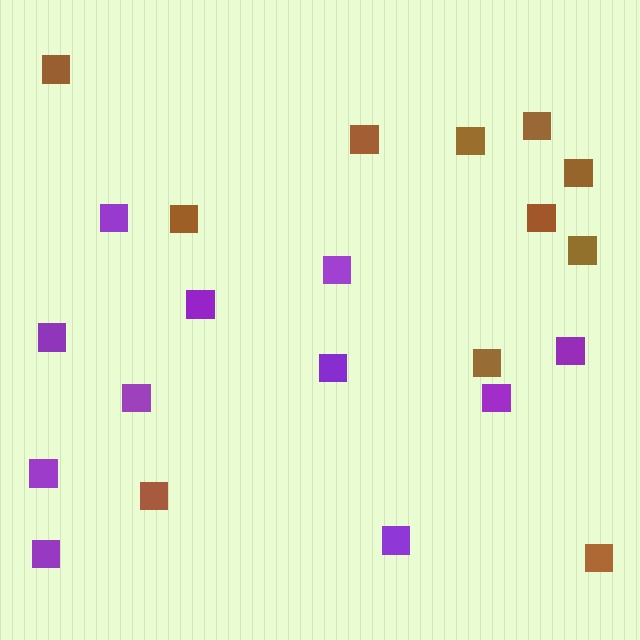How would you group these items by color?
There are 2 groups: one group of brown squares (11) and one group of purple squares (11).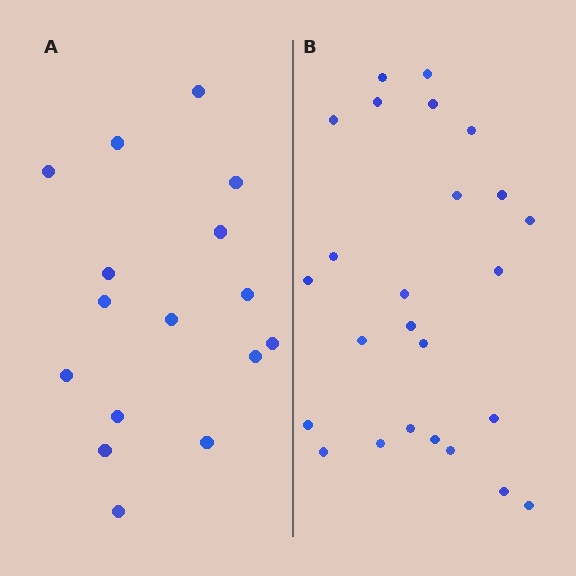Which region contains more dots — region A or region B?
Region B (the right region) has more dots.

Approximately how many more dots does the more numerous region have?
Region B has roughly 8 or so more dots than region A.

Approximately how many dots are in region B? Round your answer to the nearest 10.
About 20 dots. (The exact count is 25, which rounds to 20.)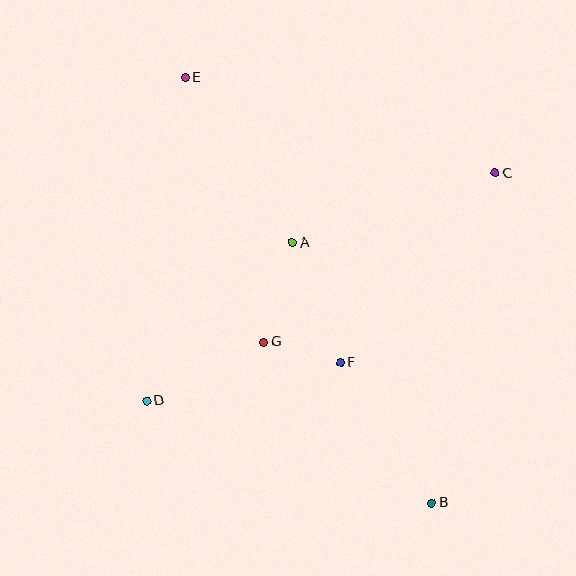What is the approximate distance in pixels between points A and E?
The distance between A and E is approximately 197 pixels.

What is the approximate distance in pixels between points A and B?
The distance between A and B is approximately 295 pixels.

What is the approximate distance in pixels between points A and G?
The distance between A and G is approximately 104 pixels.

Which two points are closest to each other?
Points F and G are closest to each other.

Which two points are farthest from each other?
Points B and E are farthest from each other.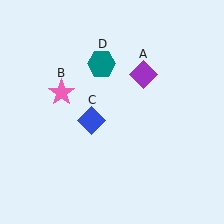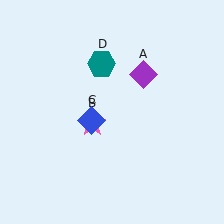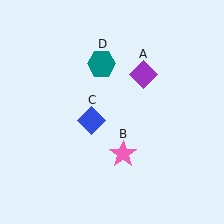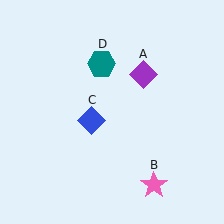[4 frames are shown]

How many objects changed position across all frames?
1 object changed position: pink star (object B).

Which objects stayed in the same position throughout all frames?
Purple diamond (object A) and blue diamond (object C) and teal hexagon (object D) remained stationary.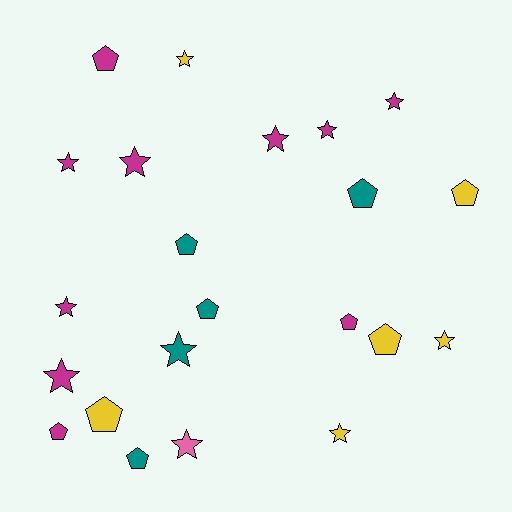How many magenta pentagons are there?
There are 3 magenta pentagons.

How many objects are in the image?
There are 22 objects.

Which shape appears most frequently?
Star, with 12 objects.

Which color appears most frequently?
Magenta, with 10 objects.